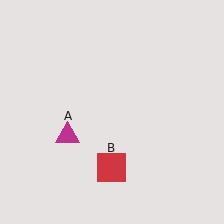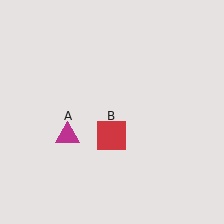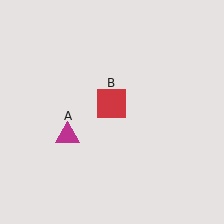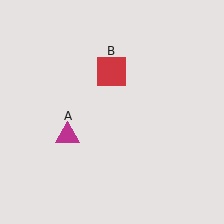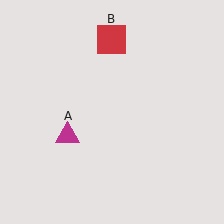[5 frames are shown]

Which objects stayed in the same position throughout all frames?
Magenta triangle (object A) remained stationary.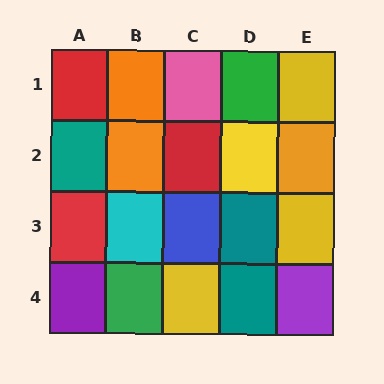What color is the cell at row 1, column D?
Green.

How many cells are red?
3 cells are red.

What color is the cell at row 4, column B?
Green.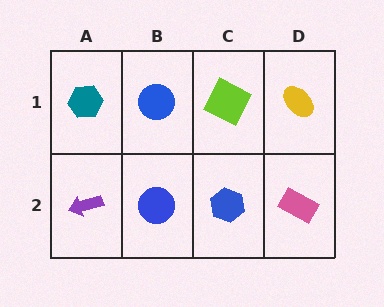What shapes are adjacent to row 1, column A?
A purple arrow (row 2, column A), a blue circle (row 1, column B).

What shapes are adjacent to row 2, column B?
A blue circle (row 1, column B), a purple arrow (row 2, column A), a blue hexagon (row 2, column C).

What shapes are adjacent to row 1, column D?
A pink rectangle (row 2, column D), a lime square (row 1, column C).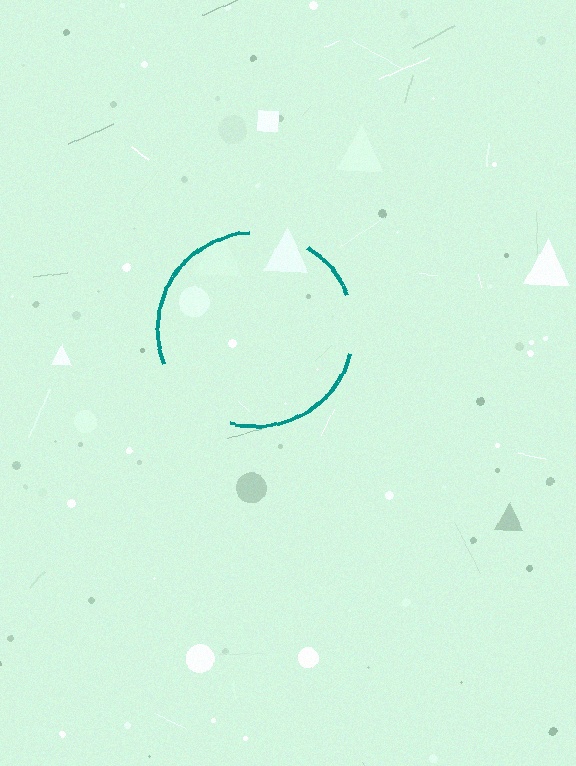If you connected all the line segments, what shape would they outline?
They would outline a circle.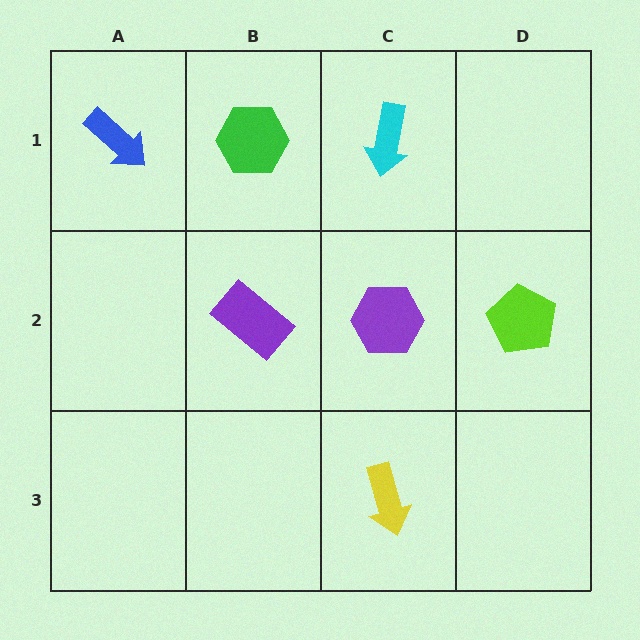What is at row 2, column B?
A purple rectangle.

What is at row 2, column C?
A purple hexagon.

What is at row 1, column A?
A blue arrow.